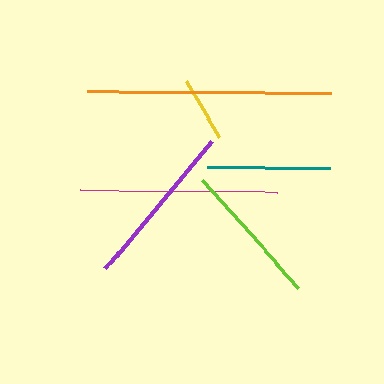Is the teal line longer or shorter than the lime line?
The lime line is longer than the teal line.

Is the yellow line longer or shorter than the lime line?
The lime line is longer than the yellow line.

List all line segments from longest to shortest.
From longest to shortest: orange, magenta, purple, lime, teal, yellow.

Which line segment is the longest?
The orange line is the longest at approximately 244 pixels.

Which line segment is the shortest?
The yellow line is the shortest at approximately 66 pixels.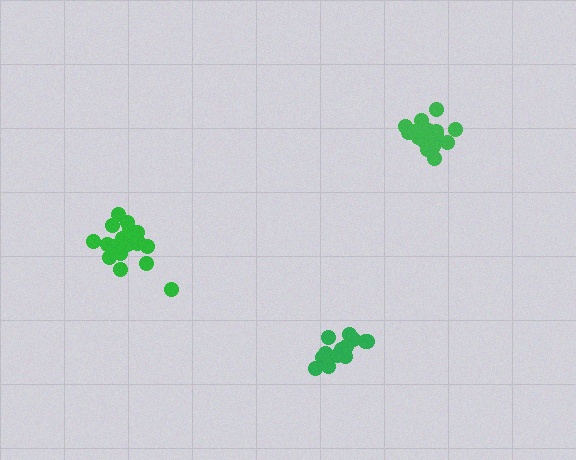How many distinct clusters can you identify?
There are 3 distinct clusters.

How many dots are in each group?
Group 1: 19 dots, Group 2: 19 dots, Group 3: 14 dots (52 total).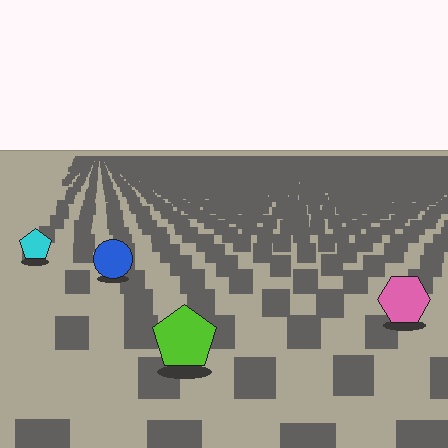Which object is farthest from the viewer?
The cyan pentagon is farthest from the viewer. It appears smaller and the ground texture around it is denser.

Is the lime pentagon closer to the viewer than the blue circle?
Yes. The lime pentagon is closer — you can tell from the texture gradient: the ground texture is coarser near it.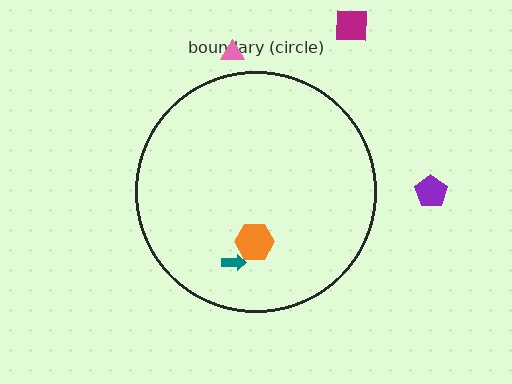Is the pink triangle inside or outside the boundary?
Outside.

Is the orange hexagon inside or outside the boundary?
Inside.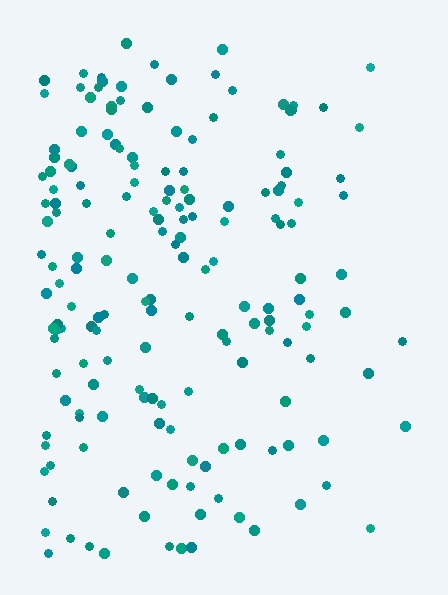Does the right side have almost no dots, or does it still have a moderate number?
Still a moderate number, just noticeably fewer than the left.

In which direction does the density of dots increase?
From right to left, with the left side densest.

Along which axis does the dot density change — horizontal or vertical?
Horizontal.